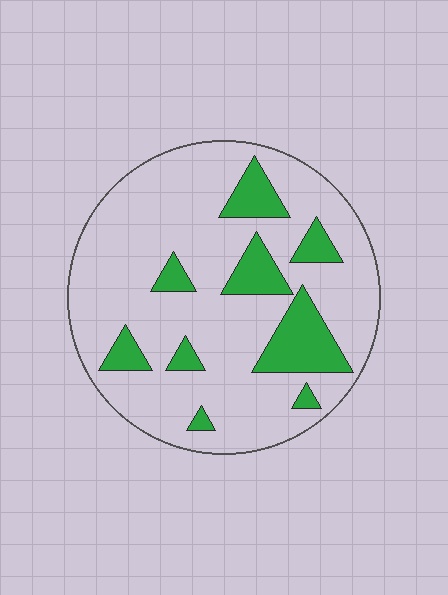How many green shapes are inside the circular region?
9.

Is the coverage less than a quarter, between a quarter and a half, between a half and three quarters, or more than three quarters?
Less than a quarter.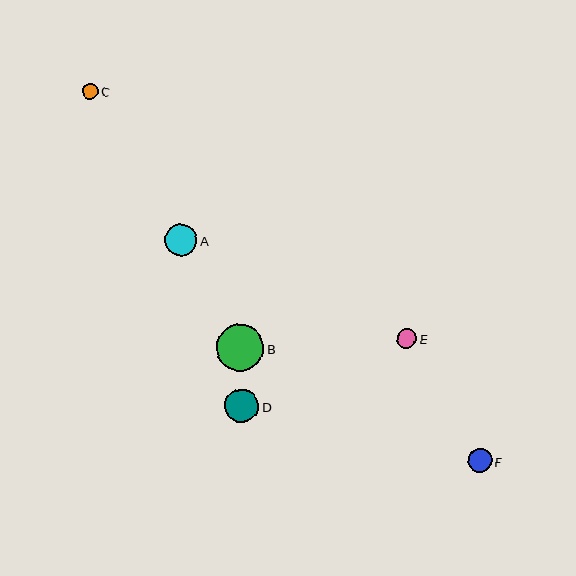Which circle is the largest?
Circle B is the largest with a size of approximately 47 pixels.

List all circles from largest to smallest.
From largest to smallest: B, D, A, F, E, C.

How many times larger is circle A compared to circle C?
Circle A is approximately 2.0 times the size of circle C.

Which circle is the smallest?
Circle C is the smallest with a size of approximately 16 pixels.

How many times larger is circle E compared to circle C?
Circle E is approximately 1.2 times the size of circle C.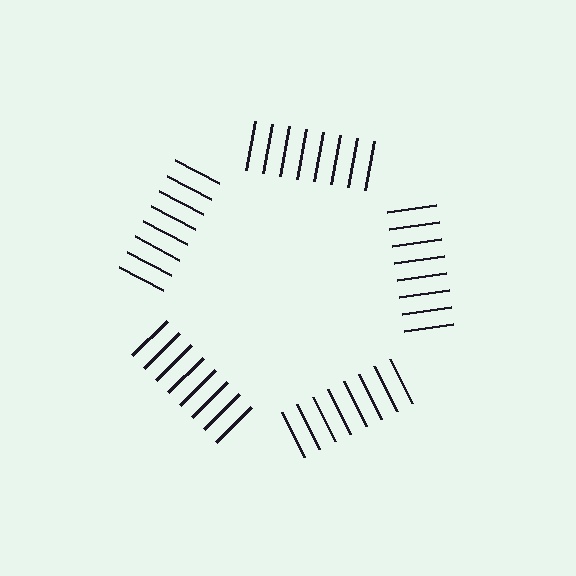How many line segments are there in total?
40 — 8 along each of the 5 edges.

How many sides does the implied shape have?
5 sides — the line-ends trace a pentagon.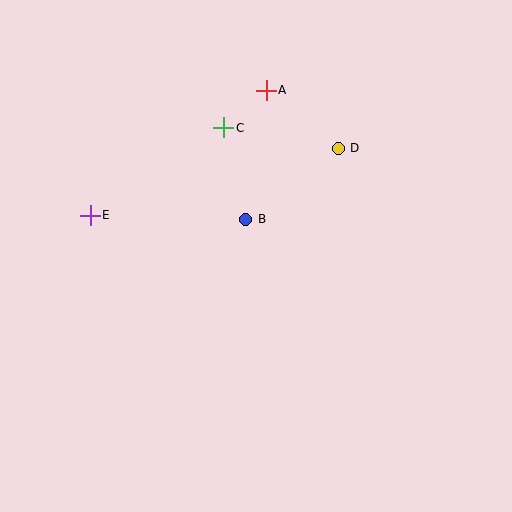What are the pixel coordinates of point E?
Point E is at (90, 215).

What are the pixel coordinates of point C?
Point C is at (224, 128).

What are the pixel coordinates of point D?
Point D is at (338, 148).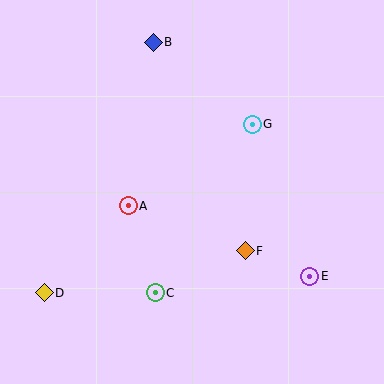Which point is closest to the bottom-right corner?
Point E is closest to the bottom-right corner.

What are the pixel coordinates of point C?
Point C is at (155, 293).